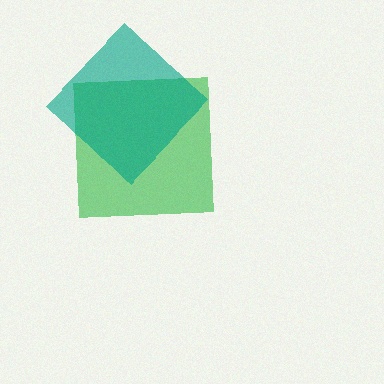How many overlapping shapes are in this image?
There are 2 overlapping shapes in the image.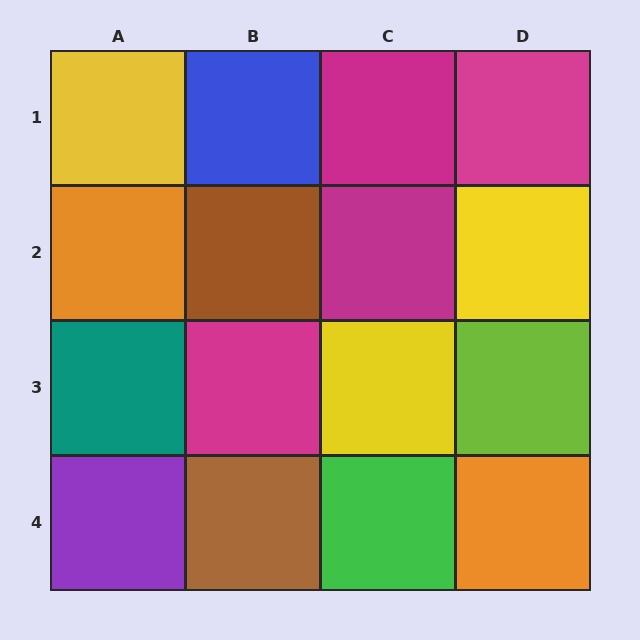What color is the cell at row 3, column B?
Magenta.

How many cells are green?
1 cell is green.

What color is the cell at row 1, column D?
Magenta.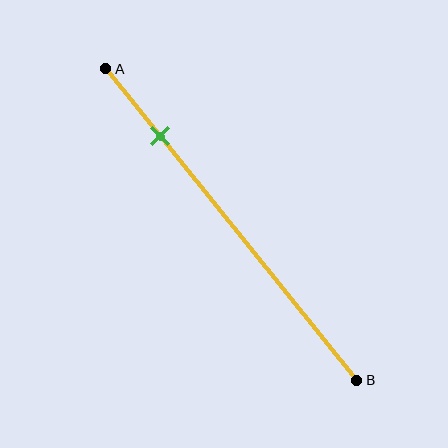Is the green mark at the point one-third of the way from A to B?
No, the mark is at about 20% from A, not at the 33% one-third point.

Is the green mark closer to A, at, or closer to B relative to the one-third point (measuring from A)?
The green mark is closer to point A than the one-third point of segment AB.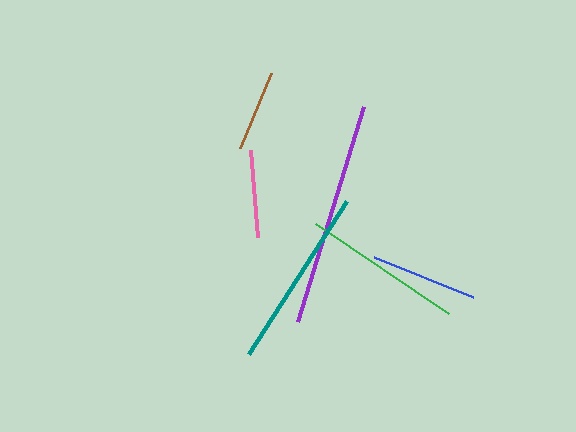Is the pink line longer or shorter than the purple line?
The purple line is longer than the pink line.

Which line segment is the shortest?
The brown line is the shortest at approximately 82 pixels.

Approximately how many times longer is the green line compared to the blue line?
The green line is approximately 1.5 times the length of the blue line.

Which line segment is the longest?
The purple line is the longest at approximately 225 pixels.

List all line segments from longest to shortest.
From longest to shortest: purple, teal, green, blue, pink, brown.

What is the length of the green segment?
The green segment is approximately 161 pixels long.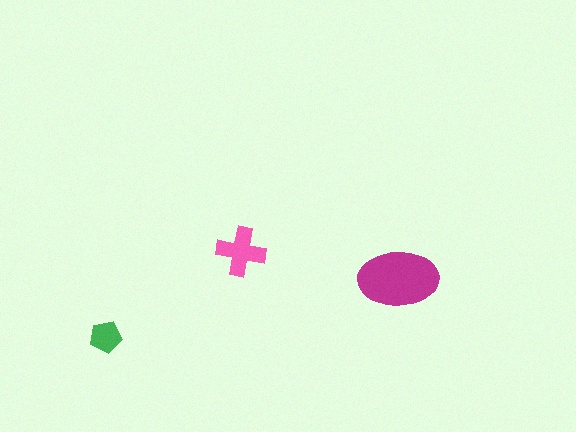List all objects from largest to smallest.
The magenta ellipse, the pink cross, the green pentagon.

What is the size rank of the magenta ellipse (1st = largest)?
1st.